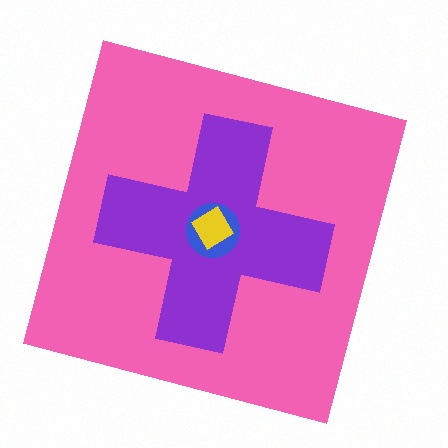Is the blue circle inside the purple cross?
Yes.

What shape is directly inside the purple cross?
The blue circle.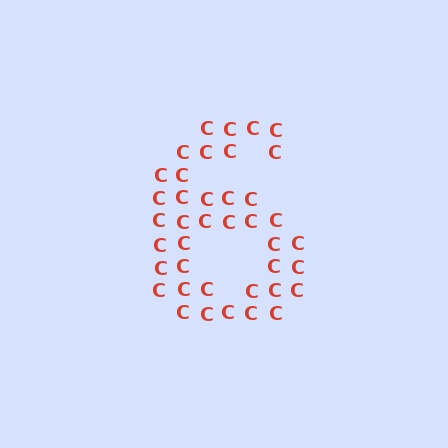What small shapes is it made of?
It is made of small letter C's.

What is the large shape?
The large shape is the digit 6.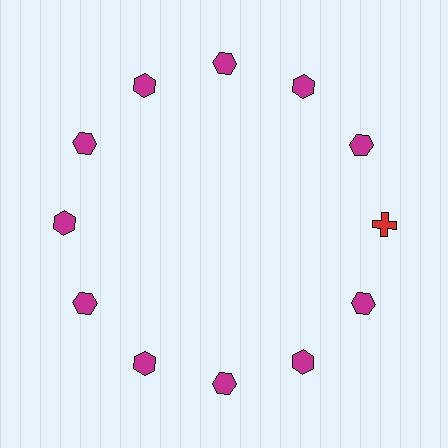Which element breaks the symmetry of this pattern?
The red cross at roughly the 3 o'clock position breaks the symmetry. All other shapes are magenta hexagons.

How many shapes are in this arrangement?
There are 12 shapes arranged in a ring pattern.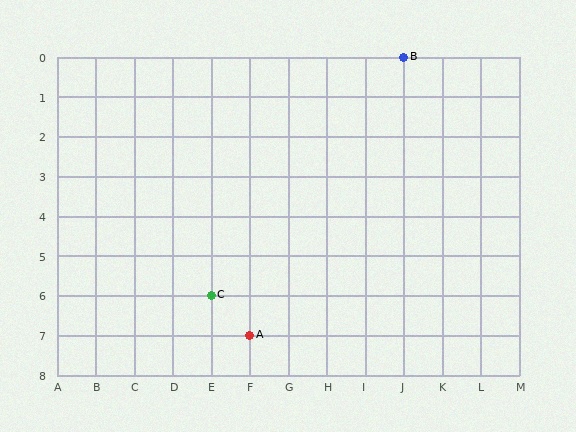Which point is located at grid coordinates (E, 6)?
Point C is at (E, 6).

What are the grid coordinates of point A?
Point A is at grid coordinates (F, 7).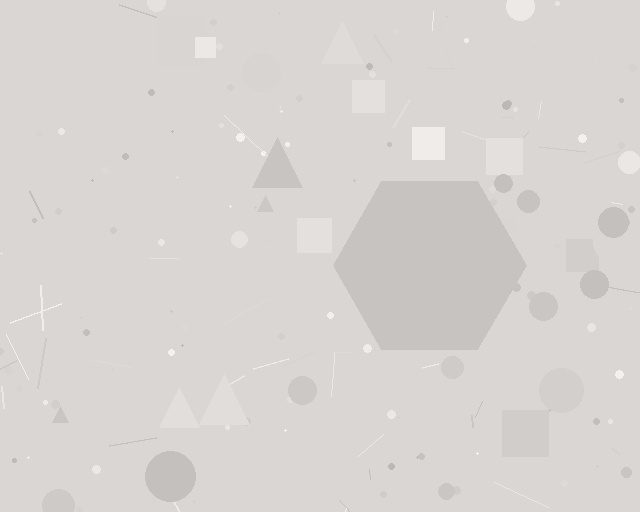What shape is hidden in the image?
A hexagon is hidden in the image.